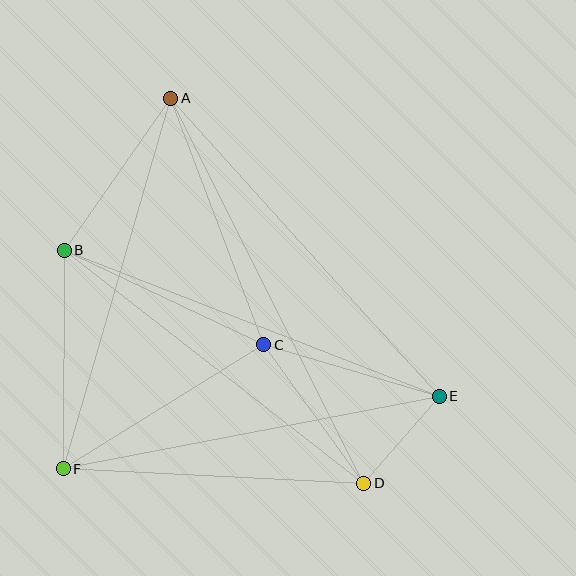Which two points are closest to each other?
Points D and E are closest to each other.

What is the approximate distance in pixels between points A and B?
The distance between A and B is approximately 185 pixels.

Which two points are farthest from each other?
Points A and D are farthest from each other.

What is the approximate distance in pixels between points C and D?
The distance between C and D is approximately 171 pixels.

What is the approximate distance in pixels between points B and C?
The distance between B and C is approximately 221 pixels.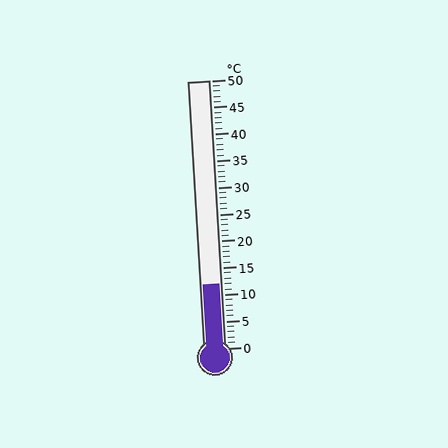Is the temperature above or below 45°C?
The temperature is below 45°C.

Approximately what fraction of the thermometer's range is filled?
The thermometer is filled to approximately 25% of its range.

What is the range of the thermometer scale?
The thermometer scale ranges from 0°C to 50°C.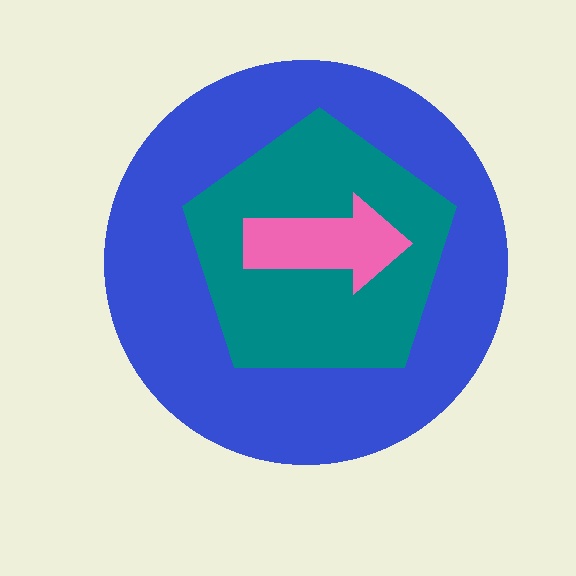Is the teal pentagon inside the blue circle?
Yes.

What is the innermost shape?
The pink arrow.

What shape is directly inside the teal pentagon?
The pink arrow.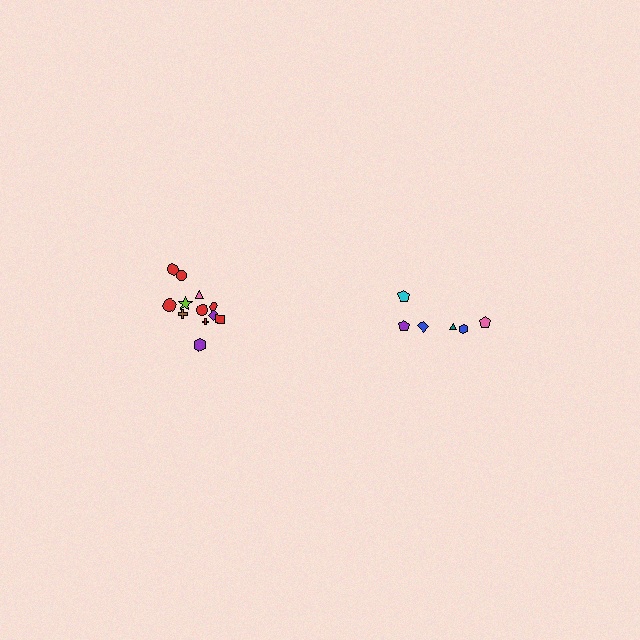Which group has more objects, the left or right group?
The left group.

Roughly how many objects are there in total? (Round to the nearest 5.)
Roughly 20 objects in total.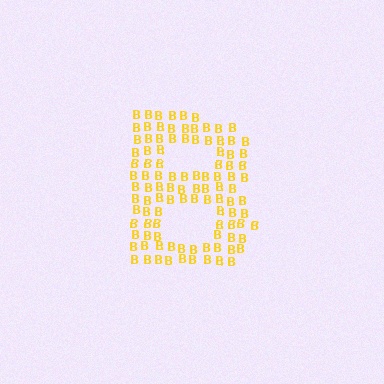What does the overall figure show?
The overall figure shows the letter B.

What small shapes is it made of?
It is made of small letter B's.